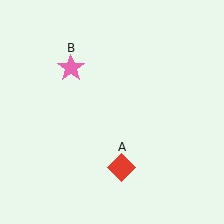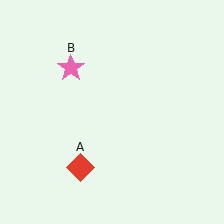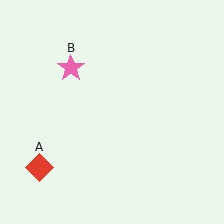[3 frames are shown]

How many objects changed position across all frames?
1 object changed position: red diamond (object A).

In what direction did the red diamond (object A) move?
The red diamond (object A) moved left.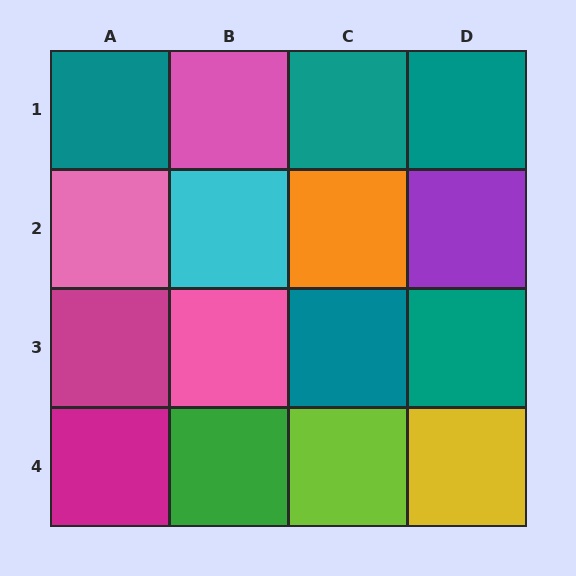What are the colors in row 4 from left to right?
Magenta, green, lime, yellow.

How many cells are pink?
3 cells are pink.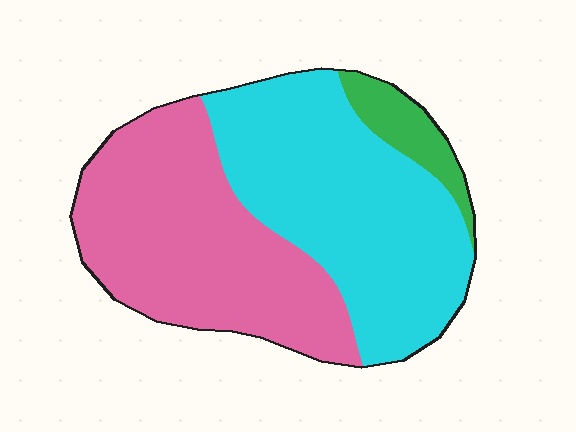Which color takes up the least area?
Green, at roughly 10%.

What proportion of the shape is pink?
Pink covers about 45% of the shape.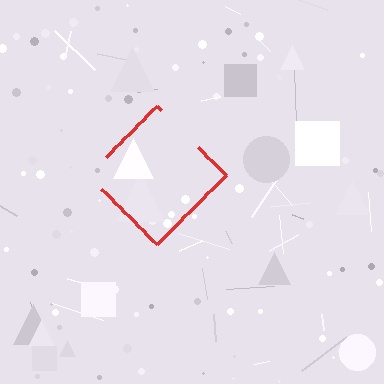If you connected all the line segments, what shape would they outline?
They would outline a diamond.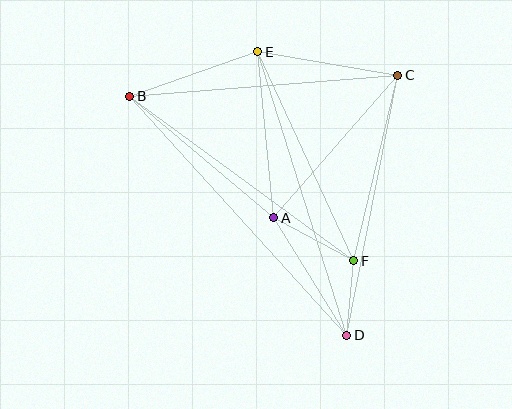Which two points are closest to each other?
Points D and F are closest to each other.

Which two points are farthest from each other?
Points B and D are farthest from each other.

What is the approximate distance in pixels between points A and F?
The distance between A and F is approximately 91 pixels.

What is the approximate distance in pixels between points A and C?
The distance between A and C is approximately 189 pixels.